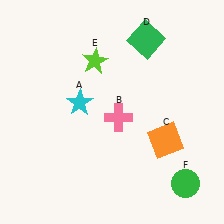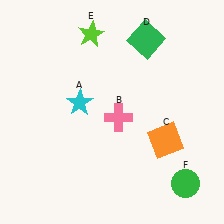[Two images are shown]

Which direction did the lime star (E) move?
The lime star (E) moved up.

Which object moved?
The lime star (E) moved up.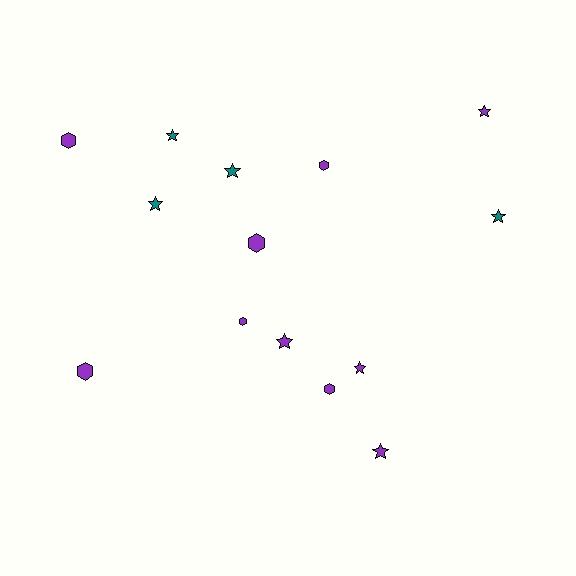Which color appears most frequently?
Purple, with 10 objects.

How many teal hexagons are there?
There are no teal hexagons.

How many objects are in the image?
There are 14 objects.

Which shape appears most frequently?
Star, with 8 objects.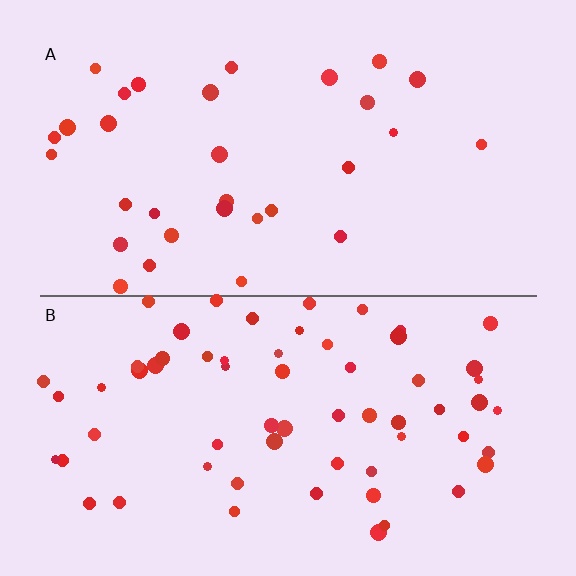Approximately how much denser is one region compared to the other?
Approximately 2.1× — region B over region A.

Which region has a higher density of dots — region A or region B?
B (the bottom).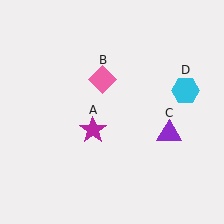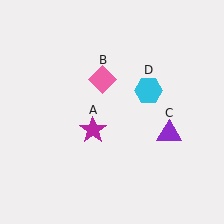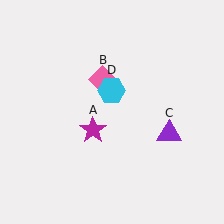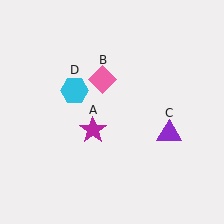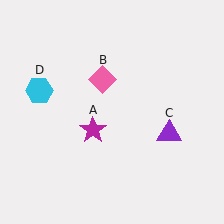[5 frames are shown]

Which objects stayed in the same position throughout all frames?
Magenta star (object A) and pink diamond (object B) and purple triangle (object C) remained stationary.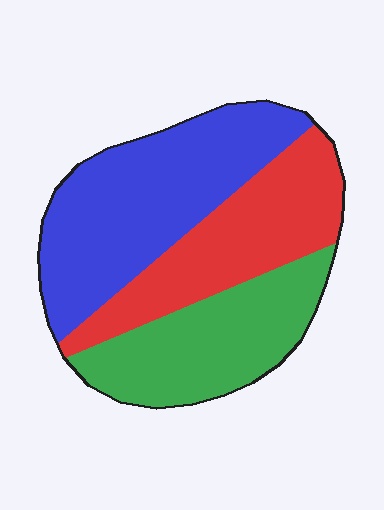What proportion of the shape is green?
Green takes up between a quarter and a half of the shape.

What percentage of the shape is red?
Red takes up about one third (1/3) of the shape.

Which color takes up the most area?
Blue, at roughly 40%.